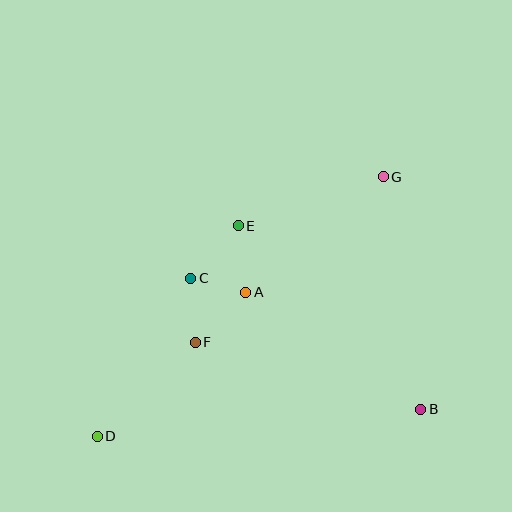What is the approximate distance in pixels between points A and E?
The distance between A and E is approximately 67 pixels.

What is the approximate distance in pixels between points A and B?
The distance between A and B is approximately 210 pixels.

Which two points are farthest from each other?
Points D and G are farthest from each other.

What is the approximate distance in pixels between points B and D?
The distance between B and D is approximately 325 pixels.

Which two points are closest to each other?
Points A and C are closest to each other.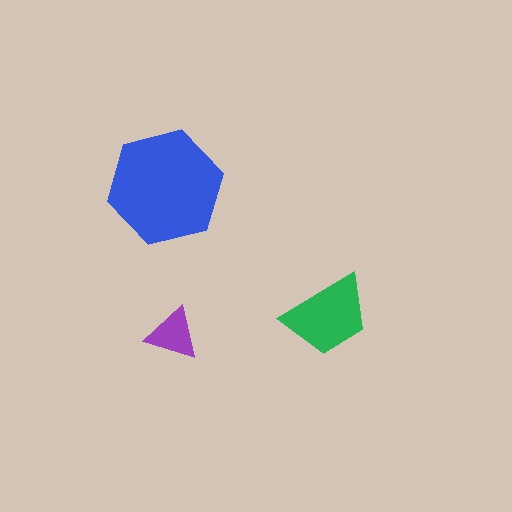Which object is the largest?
The blue hexagon.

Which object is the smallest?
The purple triangle.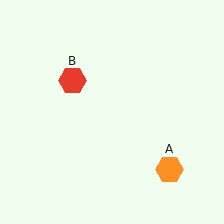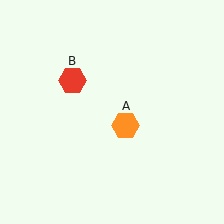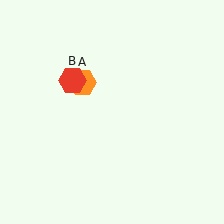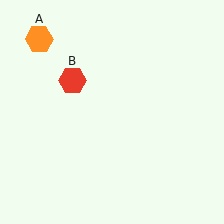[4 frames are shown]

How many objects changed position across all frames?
1 object changed position: orange hexagon (object A).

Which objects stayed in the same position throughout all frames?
Red hexagon (object B) remained stationary.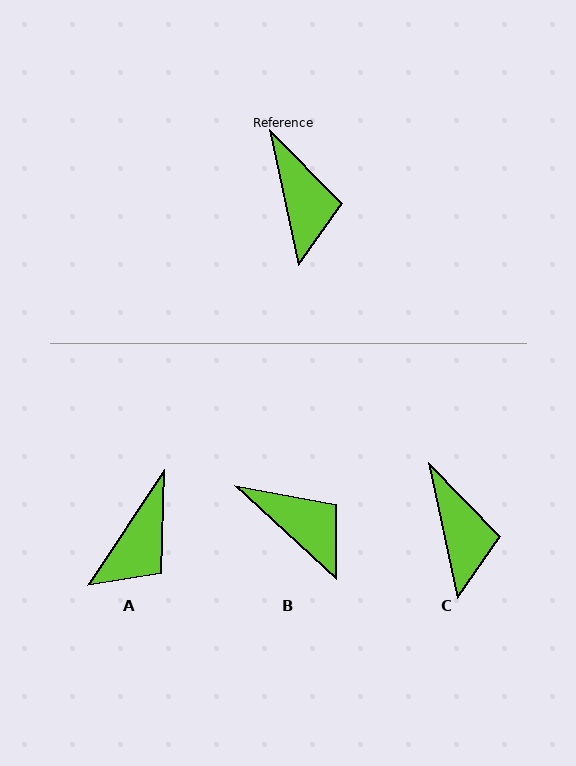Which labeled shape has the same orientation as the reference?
C.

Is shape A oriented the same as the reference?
No, it is off by about 46 degrees.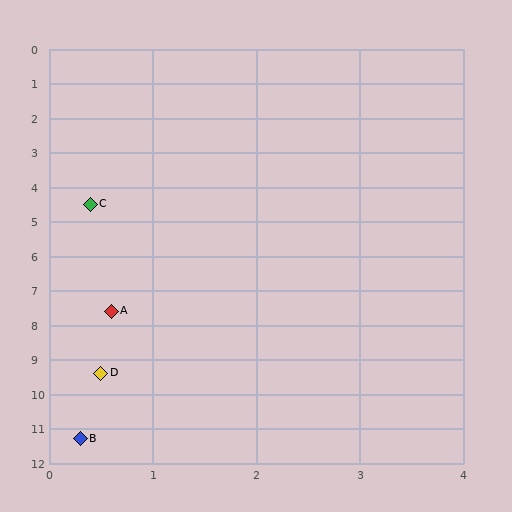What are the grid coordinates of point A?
Point A is at approximately (0.6, 7.6).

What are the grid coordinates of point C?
Point C is at approximately (0.4, 4.5).